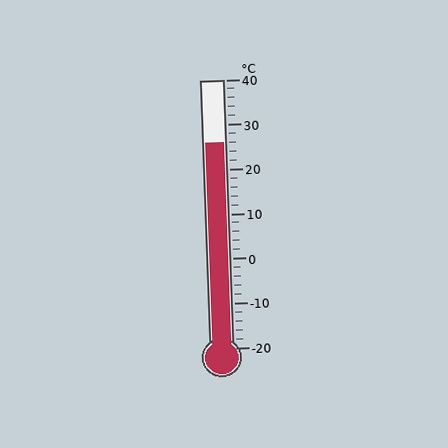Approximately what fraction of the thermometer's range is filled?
The thermometer is filled to approximately 75% of its range.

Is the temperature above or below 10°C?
The temperature is above 10°C.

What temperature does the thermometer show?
The thermometer shows approximately 26°C.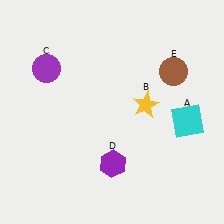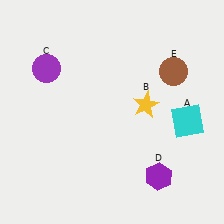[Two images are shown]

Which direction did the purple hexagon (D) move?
The purple hexagon (D) moved right.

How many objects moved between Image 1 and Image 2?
1 object moved between the two images.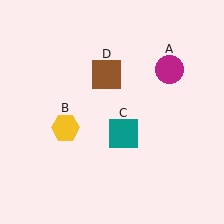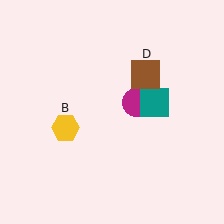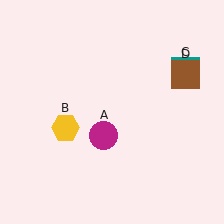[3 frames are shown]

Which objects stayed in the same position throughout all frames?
Yellow hexagon (object B) remained stationary.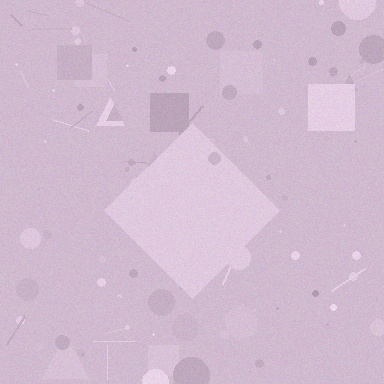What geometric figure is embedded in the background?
A diamond is embedded in the background.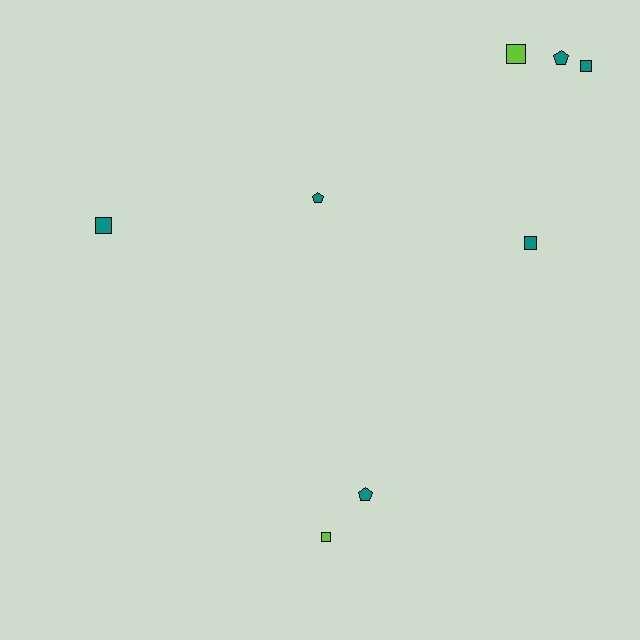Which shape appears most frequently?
Square, with 5 objects.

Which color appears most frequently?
Teal, with 6 objects.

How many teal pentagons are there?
There are 3 teal pentagons.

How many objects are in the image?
There are 8 objects.